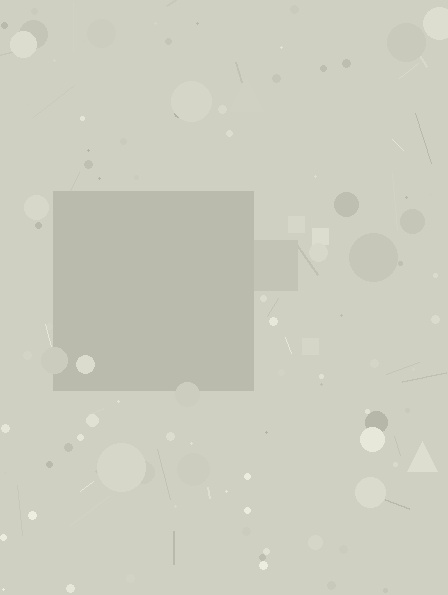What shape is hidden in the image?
A square is hidden in the image.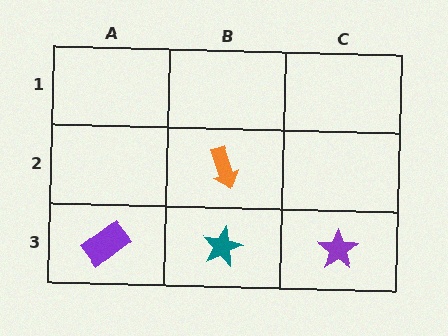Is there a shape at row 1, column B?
No, that cell is empty.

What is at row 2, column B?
An orange arrow.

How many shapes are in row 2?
1 shape.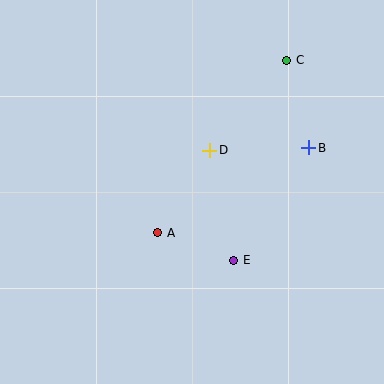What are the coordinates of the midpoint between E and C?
The midpoint between E and C is at (260, 160).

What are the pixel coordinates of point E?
Point E is at (234, 260).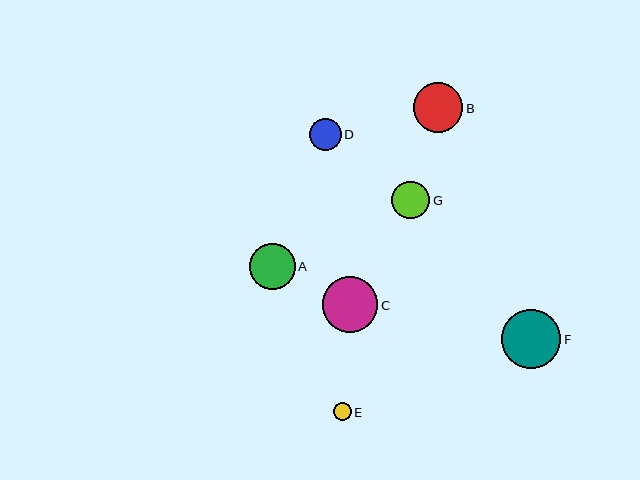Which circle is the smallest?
Circle E is the smallest with a size of approximately 18 pixels.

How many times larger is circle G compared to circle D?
Circle G is approximately 1.2 times the size of circle D.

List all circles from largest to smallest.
From largest to smallest: F, C, B, A, G, D, E.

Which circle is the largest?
Circle F is the largest with a size of approximately 59 pixels.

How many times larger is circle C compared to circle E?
Circle C is approximately 3.1 times the size of circle E.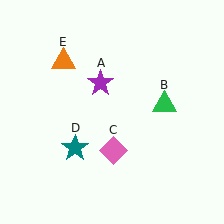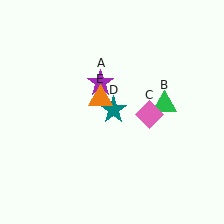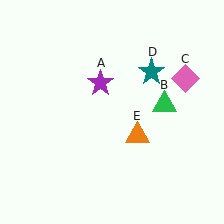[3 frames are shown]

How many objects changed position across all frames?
3 objects changed position: pink diamond (object C), teal star (object D), orange triangle (object E).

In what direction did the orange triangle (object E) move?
The orange triangle (object E) moved down and to the right.